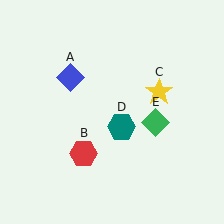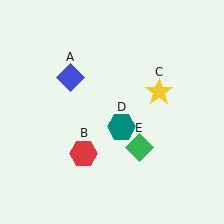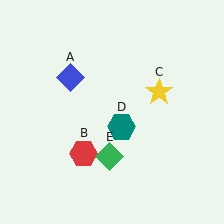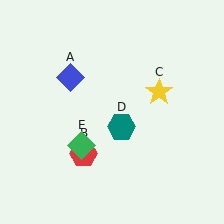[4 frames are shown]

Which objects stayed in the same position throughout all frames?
Blue diamond (object A) and red hexagon (object B) and yellow star (object C) and teal hexagon (object D) remained stationary.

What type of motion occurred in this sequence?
The green diamond (object E) rotated clockwise around the center of the scene.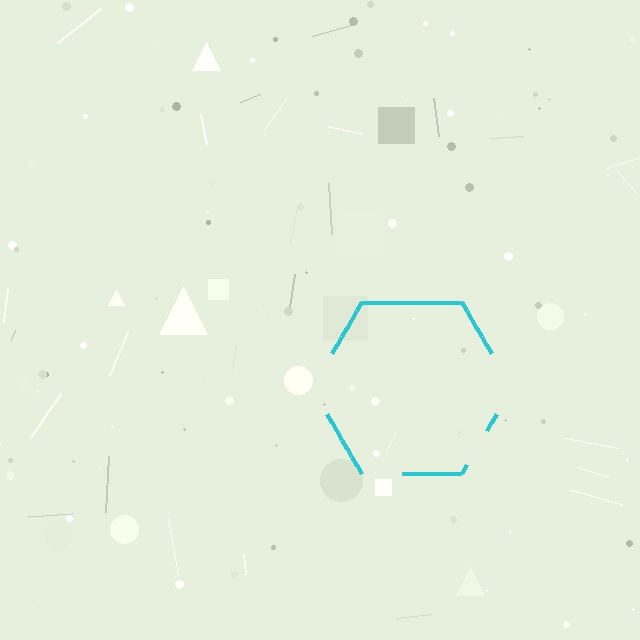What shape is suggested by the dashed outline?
The dashed outline suggests a hexagon.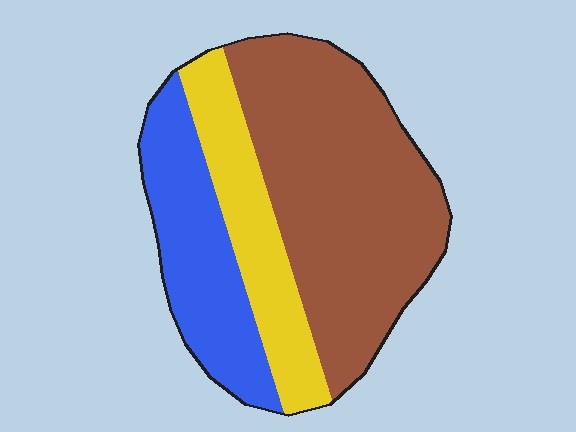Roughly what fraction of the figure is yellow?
Yellow covers 21% of the figure.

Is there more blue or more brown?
Brown.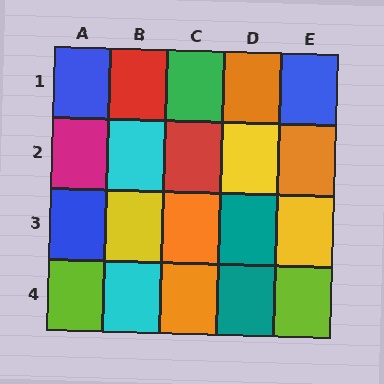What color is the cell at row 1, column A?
Blue.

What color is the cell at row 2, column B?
Cyan.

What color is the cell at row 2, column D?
Yellow.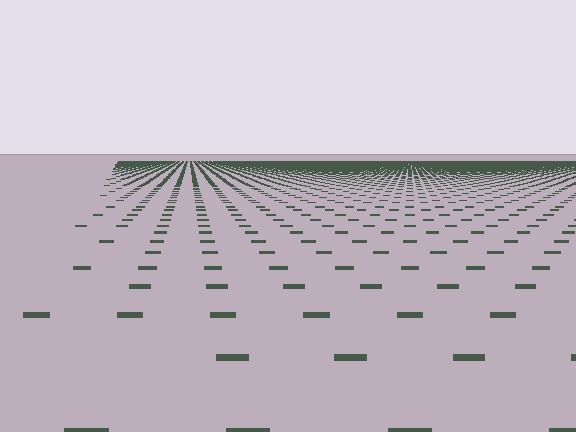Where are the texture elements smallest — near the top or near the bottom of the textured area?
Near the top.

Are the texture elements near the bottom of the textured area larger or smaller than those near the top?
Larger. Near the bottom, elements are closer to the viewer and appear at a bigger on-screen size.